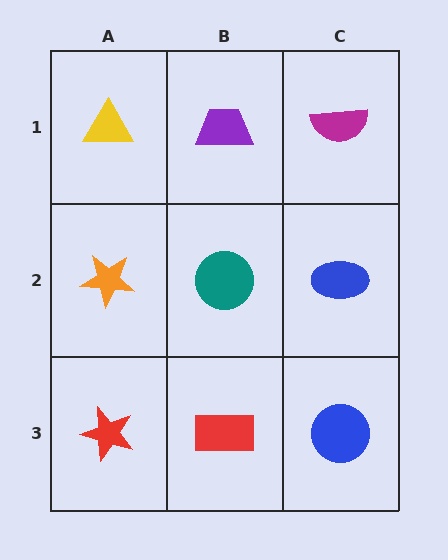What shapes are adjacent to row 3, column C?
A blue ellipse (row 2, column C), a red rectangle (row 3, column B).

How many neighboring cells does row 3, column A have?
2.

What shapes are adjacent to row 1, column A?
An orange star (row 2, column A), a purple trapezoid (row 1, column B).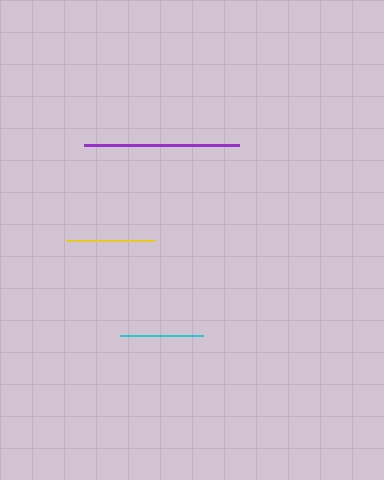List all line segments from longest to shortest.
From longest to shortest: purple, yellow, cyan.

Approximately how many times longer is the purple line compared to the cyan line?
The purple line is approximately 1.9 times the length of the cyan line.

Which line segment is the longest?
The purple line is the longest at approximately 155 pixels.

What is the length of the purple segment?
The purple segment is approximately 155 pixels long.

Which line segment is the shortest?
The cyan line is the shortest at approximately 83 pixels.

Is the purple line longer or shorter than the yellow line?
The purple line is longer than the yellow line.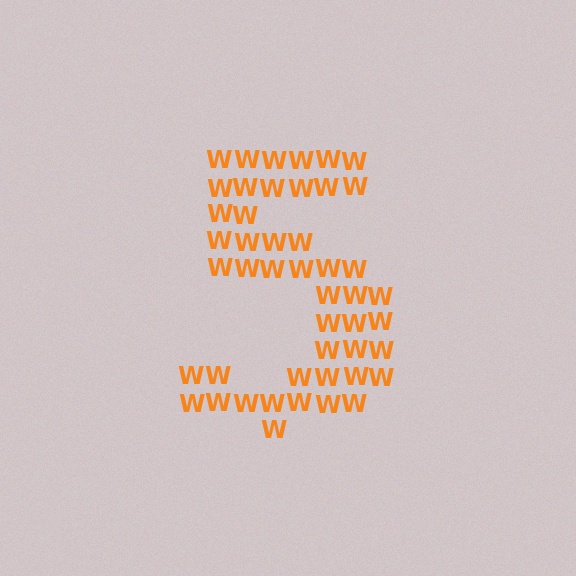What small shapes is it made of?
It is made of small letter W's.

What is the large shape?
The large shape is the digit 5.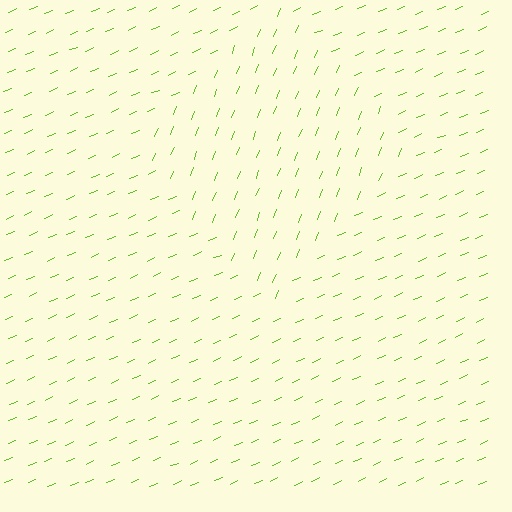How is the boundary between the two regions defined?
The boundary is defined purely by a change in line orientation (approximately 45 degrees difference). All lines are the same color and thickness.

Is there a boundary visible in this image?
Yes, there is a texture boundary formed by a change in line orientation.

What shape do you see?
I see a diamond.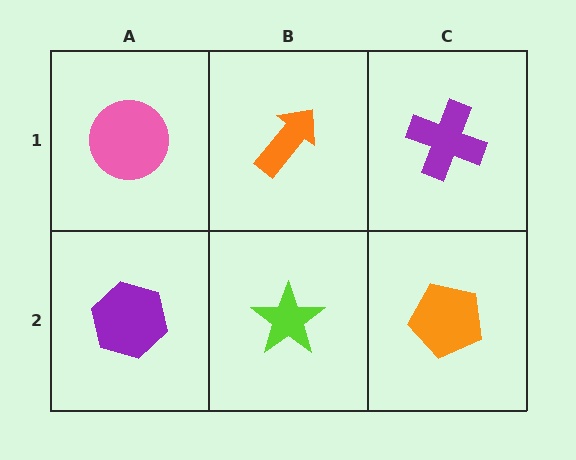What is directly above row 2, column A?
A pink circle.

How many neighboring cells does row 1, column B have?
3.